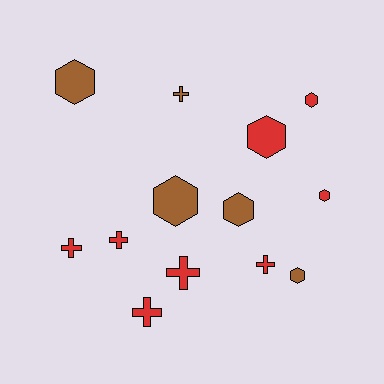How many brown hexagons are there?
There are 4 brown hexagons.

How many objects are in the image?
There are 13 objects.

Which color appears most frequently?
Red, with 8 objects.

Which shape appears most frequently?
Hexagon, with 7 objects.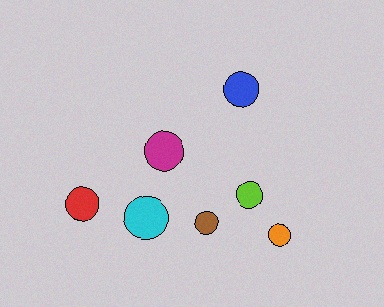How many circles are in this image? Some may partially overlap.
There are 7 circles.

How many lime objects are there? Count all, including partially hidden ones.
There is 1 lime object.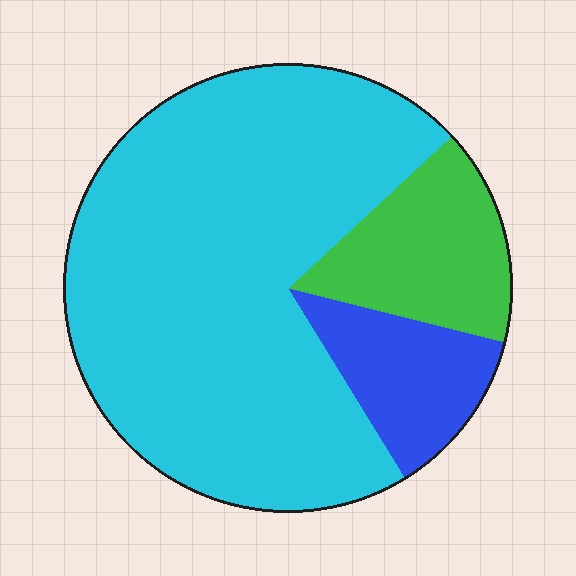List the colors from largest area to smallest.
From largest to smallest: cyan, green, blue.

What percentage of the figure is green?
Green takes up about one sixth (1/6) of the figure.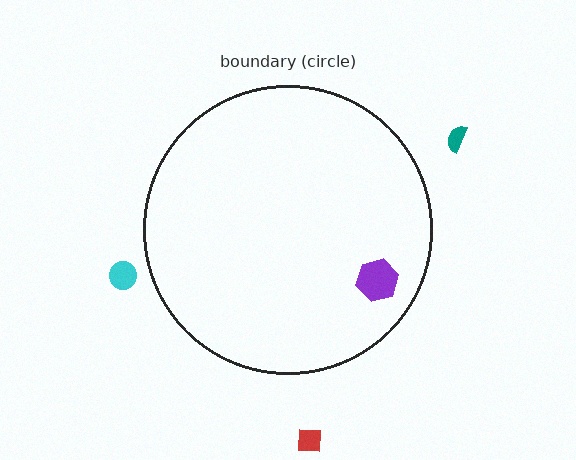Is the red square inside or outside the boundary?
Outside.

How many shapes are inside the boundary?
1 inside, 3 outside.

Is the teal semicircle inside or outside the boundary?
Outside.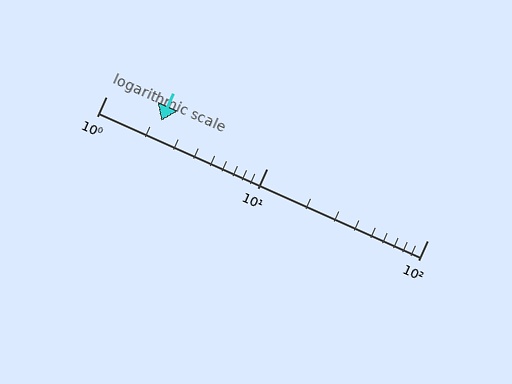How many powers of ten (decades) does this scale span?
The scale spans 2 decades, from 1 to 100.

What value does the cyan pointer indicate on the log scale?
The pointer indicates approximately 2.2.